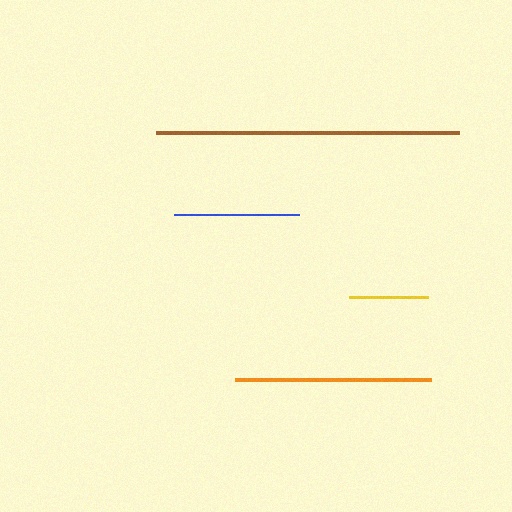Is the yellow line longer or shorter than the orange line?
The orange line is longer than the yellow line.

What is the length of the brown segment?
The brown segment is approximately 303 pixels long.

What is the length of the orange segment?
The orange segment is approximately 196 pixels long.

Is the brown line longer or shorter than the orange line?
The brown line is longer than the orange line.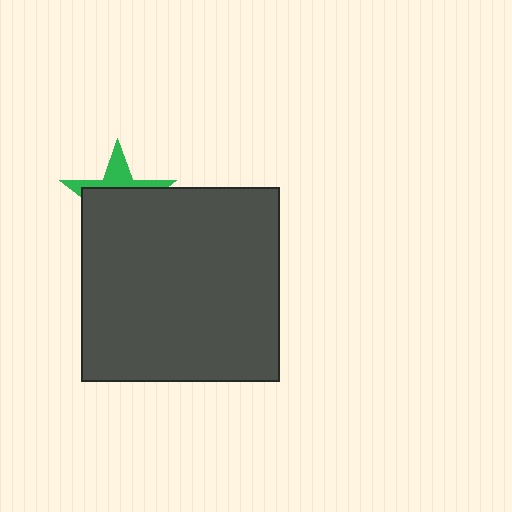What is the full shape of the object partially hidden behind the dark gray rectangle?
The partially hidden object is a green star.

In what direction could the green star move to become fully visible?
The green star could move up. That would shift it out from behind the dark gray rectangle entirely.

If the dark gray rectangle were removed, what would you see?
You would see the complete green star.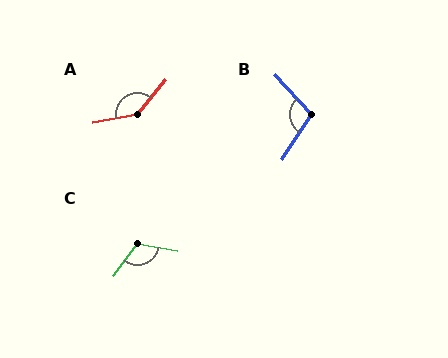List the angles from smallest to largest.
B (105°), C (117°), A (139°).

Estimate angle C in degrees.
Approximately 117 degrees.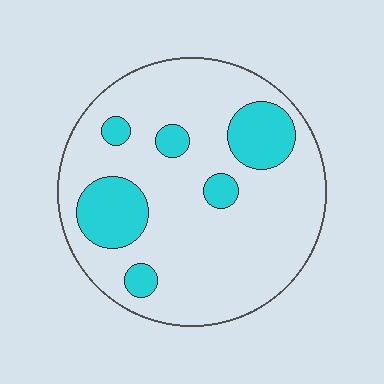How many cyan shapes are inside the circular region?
6.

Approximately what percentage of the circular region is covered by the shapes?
Approximately 20%.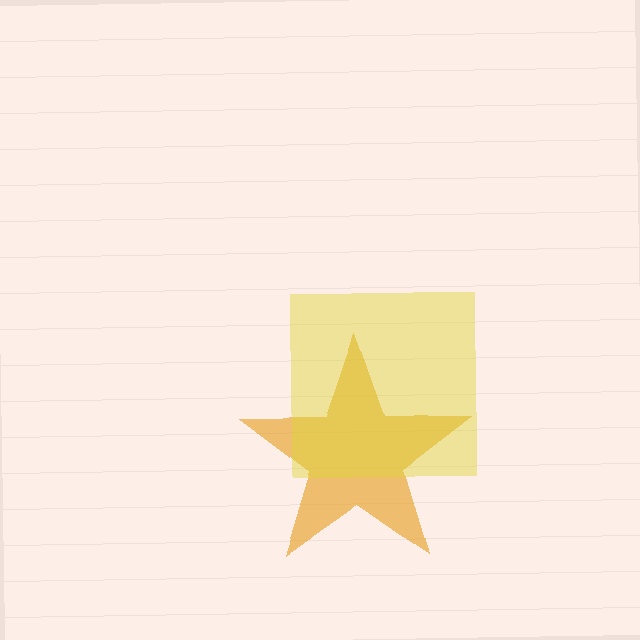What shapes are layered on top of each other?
The layered shapes are: an orange star, a yellow square.